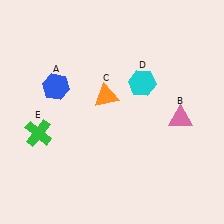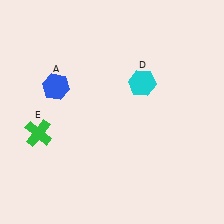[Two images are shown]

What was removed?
The orange triangle (C), the pink triangle (B) were removed in Image 2.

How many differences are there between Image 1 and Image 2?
There are 2 differences between the two images.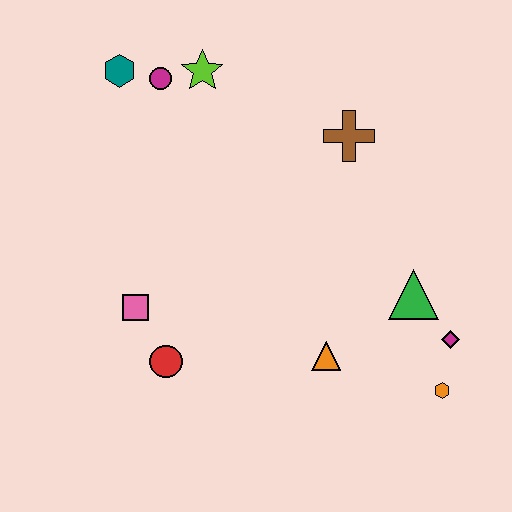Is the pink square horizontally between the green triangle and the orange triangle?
No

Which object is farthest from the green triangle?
The teal hexagon is farthest from the green triangle.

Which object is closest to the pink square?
The red circle is closest to the pink square.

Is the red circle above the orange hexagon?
Yes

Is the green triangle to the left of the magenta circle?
No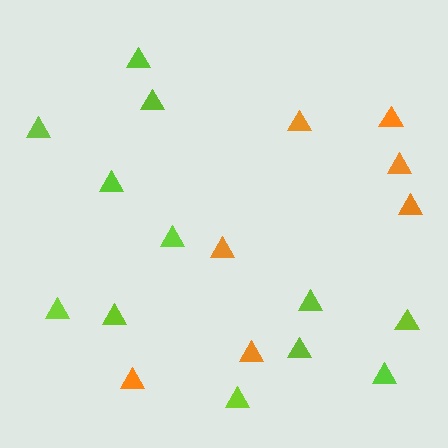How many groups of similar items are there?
There are 2 groups: one group of orange triangles (7) and one group of lime triangles (12).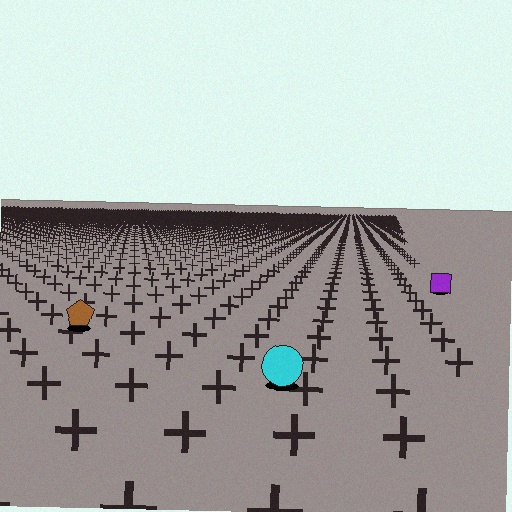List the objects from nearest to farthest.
From nearest to farthest: the cyan circle, the brown pentagon, the purple square.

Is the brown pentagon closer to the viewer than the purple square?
Yes. The brown pentagon is closer — you can tell from the texture gradient: the ground texture is coarser near it.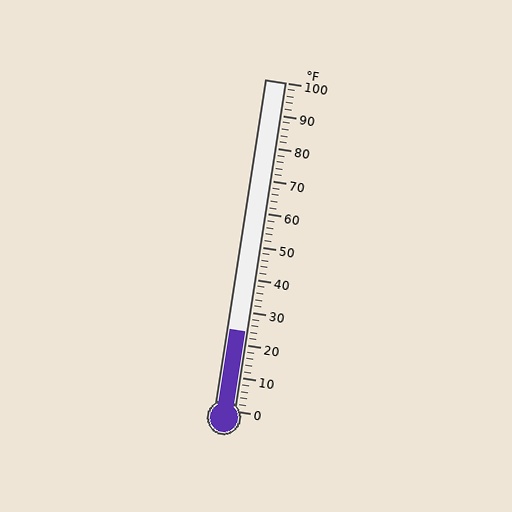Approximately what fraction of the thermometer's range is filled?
The thermometer is filled to approximately 25% of its range.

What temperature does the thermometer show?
The thermometer shows approximately 24°F.